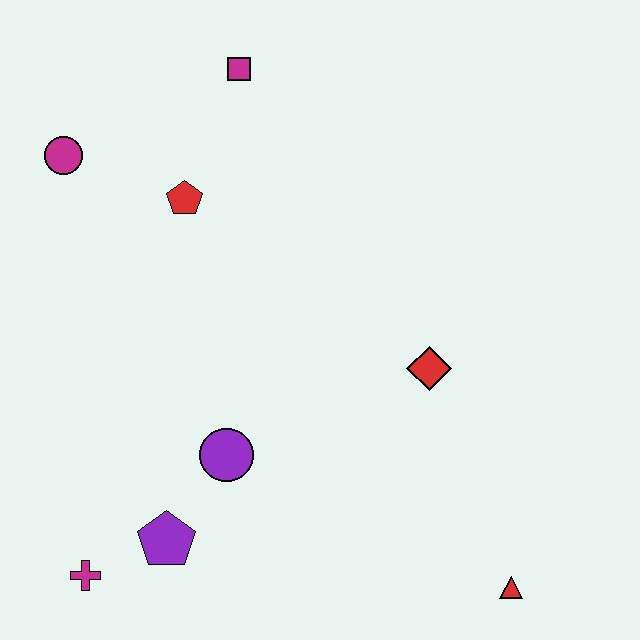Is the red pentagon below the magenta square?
Yes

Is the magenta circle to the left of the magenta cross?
Yes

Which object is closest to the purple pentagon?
The magenta cross is closest to the purple pentagon.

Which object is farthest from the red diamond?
The magenta circle is farthest from the red diamond.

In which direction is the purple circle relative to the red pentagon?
The purple circle is below the red pentagon.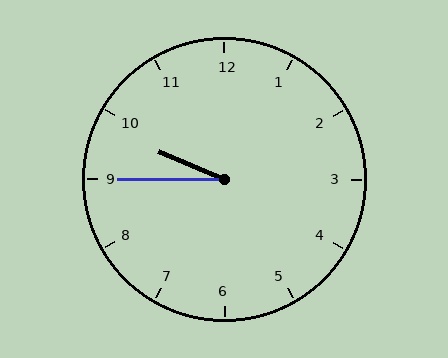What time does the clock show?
9:45.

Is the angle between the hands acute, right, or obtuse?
It is acute.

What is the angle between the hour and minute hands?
Approximately 22 degrees.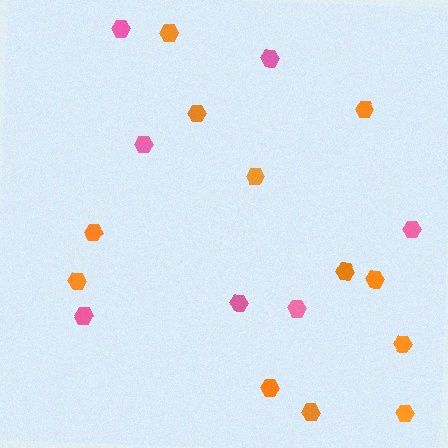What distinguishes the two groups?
There are 2 groups: one group of orange hexagons (12) and one group of pink hexagons (7).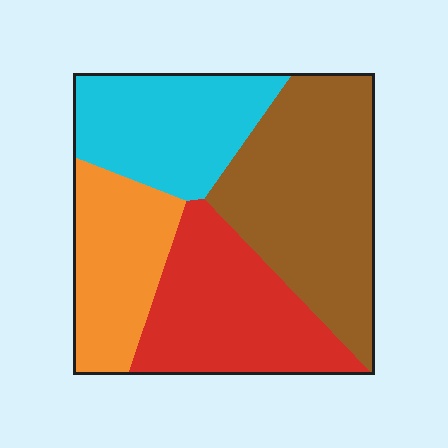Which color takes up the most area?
Brown, at roughly 35%.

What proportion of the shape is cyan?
Cyan takes up about one fifth (1/5) of the shape.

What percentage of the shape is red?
Red covers 25% of the shape.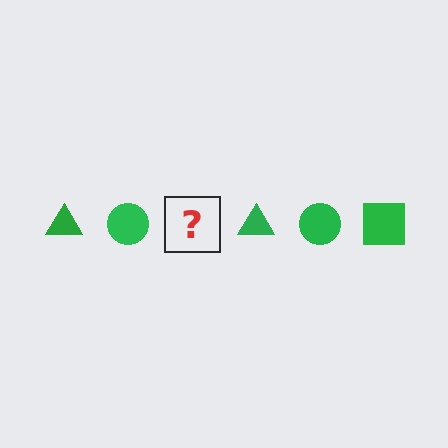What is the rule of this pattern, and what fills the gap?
The rule is that the pattern cycles through triangle, circle, square shapes in green. The gap should be filled with a green square.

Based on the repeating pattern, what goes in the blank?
The blank should be a green square.